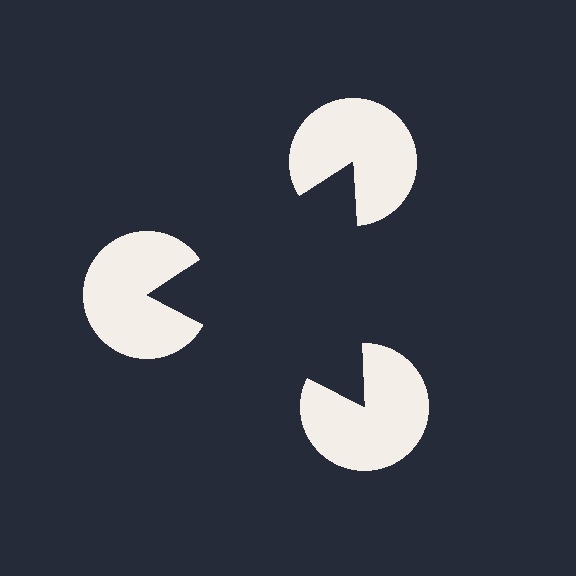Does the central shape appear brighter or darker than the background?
It typically appears slightly darker than the background, even though no actual brightness change is drawn.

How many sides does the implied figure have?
3 sides.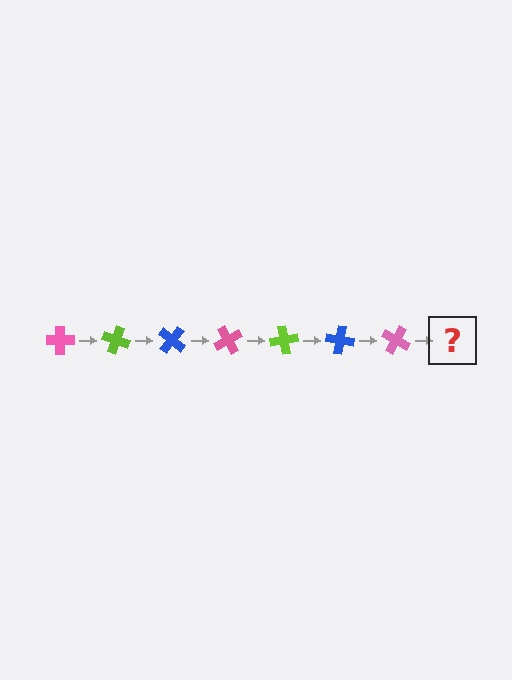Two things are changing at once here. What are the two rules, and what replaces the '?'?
The two rules are that it rotates 20 degrees each step and the color cycles through pink, lime, and blue. The '?' should be a lime cross, rotated 140 degrees from the start.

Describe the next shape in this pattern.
It should be a lime cross, rotated 140 degrees from the start.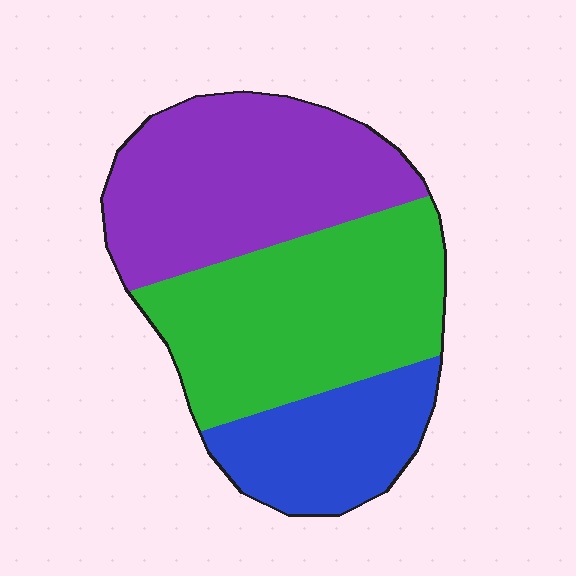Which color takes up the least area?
Blue, at roughly 20%.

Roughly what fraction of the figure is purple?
Purple covers 38% of the figure.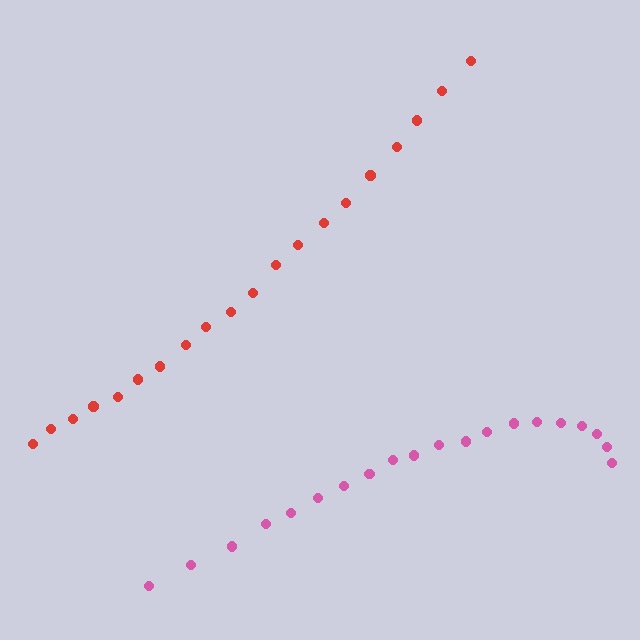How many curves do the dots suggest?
There are 2 distinct paths.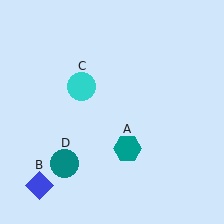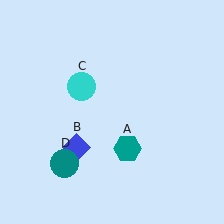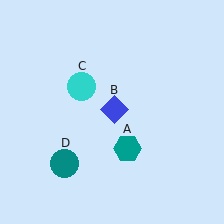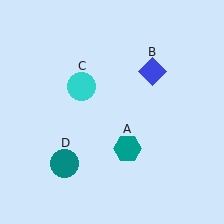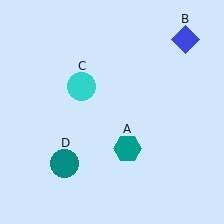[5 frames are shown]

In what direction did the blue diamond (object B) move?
The blue diamond (object B) moved up and to the right.